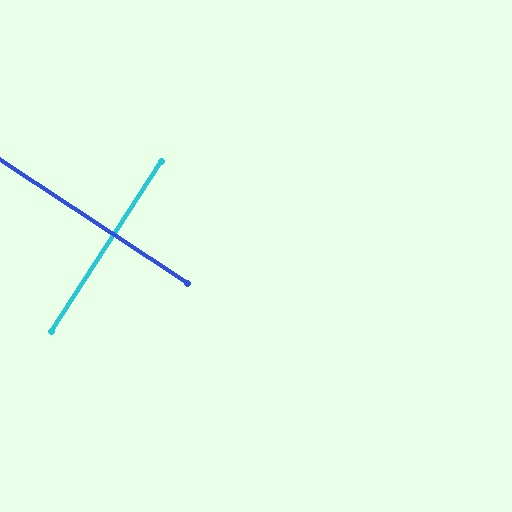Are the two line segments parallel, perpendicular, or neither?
Perpendicular — they meet at approximately 89°.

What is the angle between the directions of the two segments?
Approximately 89 degrees.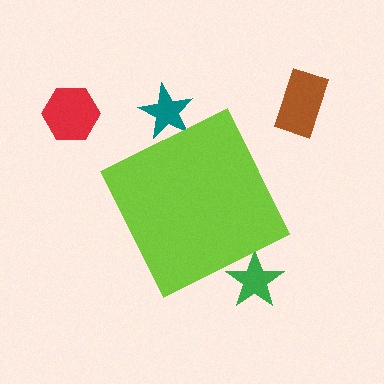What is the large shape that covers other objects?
A lime diamond.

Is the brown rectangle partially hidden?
No, the brown rectangle is fully visible.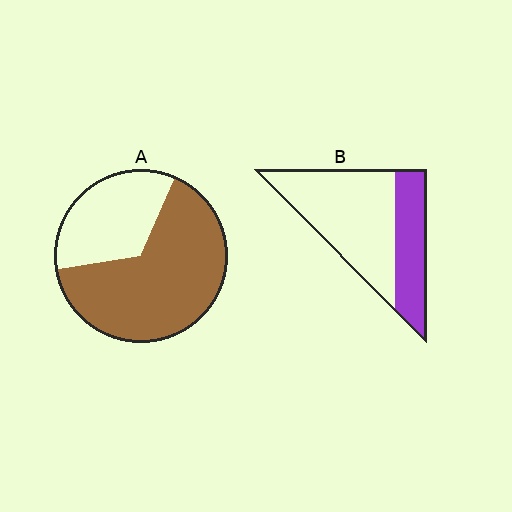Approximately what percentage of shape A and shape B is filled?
A is approximately 65% and B is approximately 35%.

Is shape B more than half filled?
No.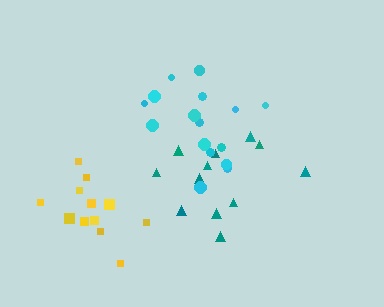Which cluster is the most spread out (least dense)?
Teal.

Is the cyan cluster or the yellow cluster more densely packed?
Cyan.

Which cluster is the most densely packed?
Cyan.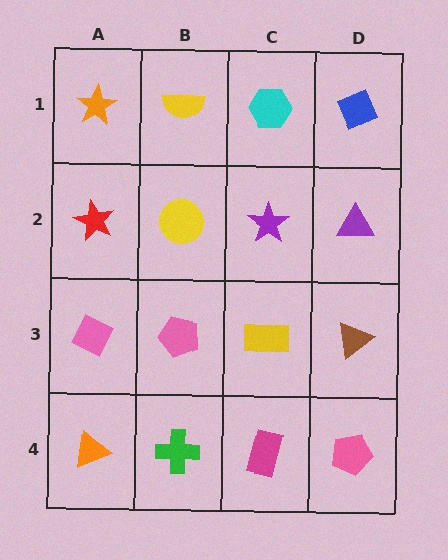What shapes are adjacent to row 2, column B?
A yellow semicircle (row 1, column B), a pink pentagon (row 3, column B), a red star (row 2, column A), a purple star (row 2, column C).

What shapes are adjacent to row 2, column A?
An orange star (row 1, column A), a pink diamond (row 3, column A), a yellow circle (row 2, column B).